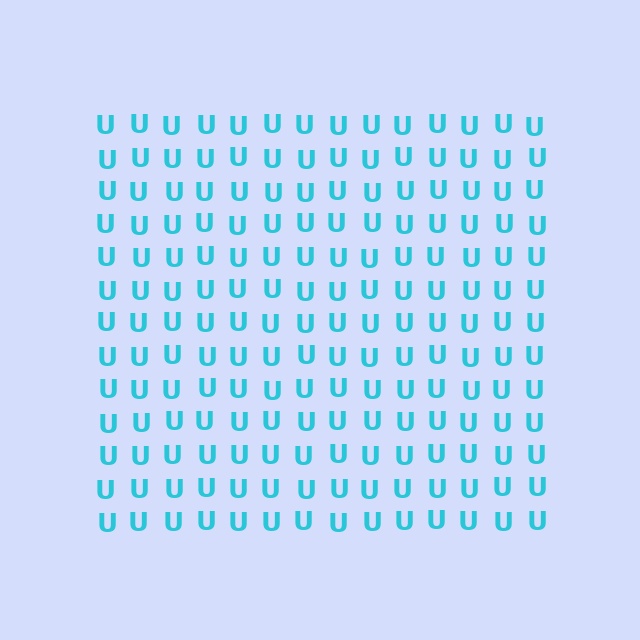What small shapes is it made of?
It is made of small letter U's.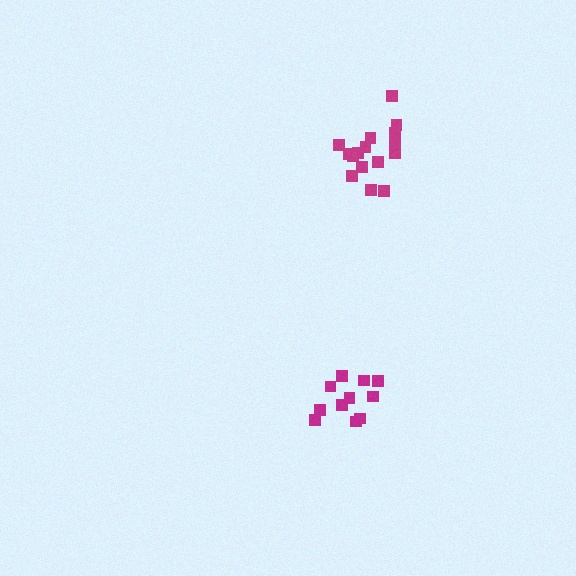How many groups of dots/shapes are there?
There are 2 groups.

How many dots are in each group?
Group 1: 16 dots, Group 2: 11 dots (27 total).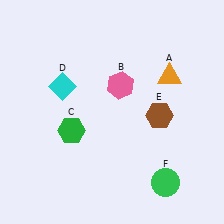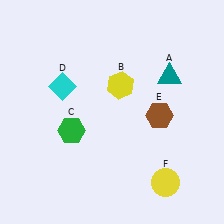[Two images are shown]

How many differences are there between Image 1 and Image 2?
There are 3 differences between the two images.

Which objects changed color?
A changed from orange to teal. B changed from pink to yellow. F changed from green to yellow.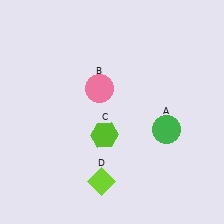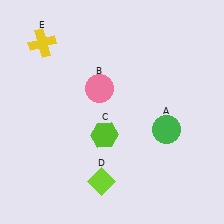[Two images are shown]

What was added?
A yellow cross (E) was added in Image 2.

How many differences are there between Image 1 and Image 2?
There is 1 difference between the two images.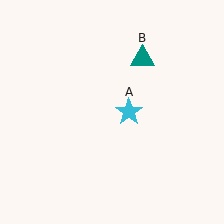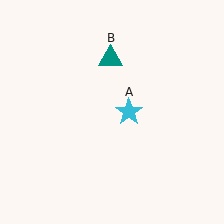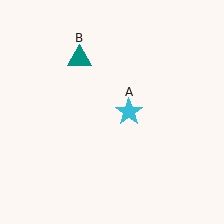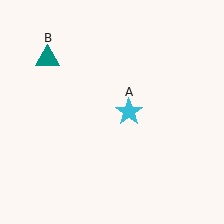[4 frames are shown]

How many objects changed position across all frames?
1 object changed position: teal triangle (object B).